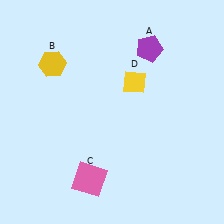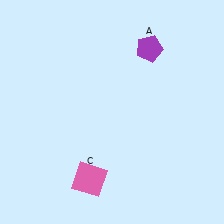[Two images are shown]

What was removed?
The yellow hexagon (B), the yellow diamond (D) were removed in Image 2.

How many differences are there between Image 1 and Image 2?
There are 2 differences between the two images.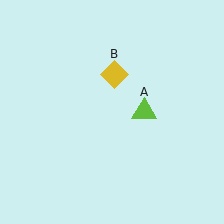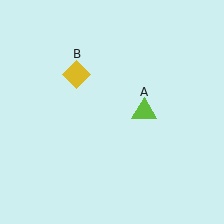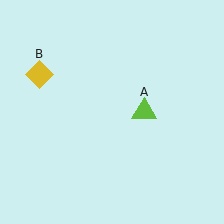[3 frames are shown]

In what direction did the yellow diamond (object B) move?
The yellow diamond (object B) moved left.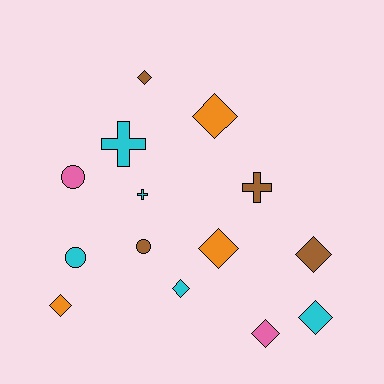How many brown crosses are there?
There is 1 brown cross.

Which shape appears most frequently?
Diamond, with 8 objects.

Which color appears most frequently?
Cyan, with 5 objects.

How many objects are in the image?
There are 14 objects.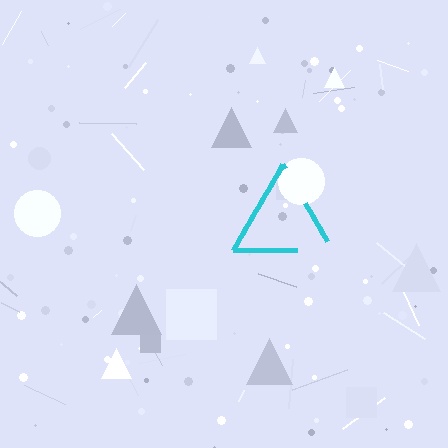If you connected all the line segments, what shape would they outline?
They would outline a triangle.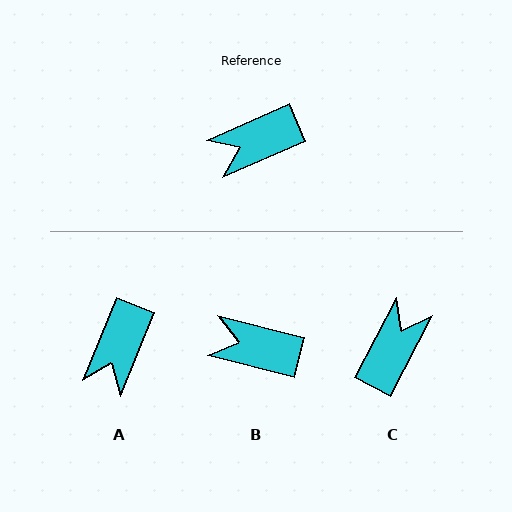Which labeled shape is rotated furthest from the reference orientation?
C, about 141 degrees away.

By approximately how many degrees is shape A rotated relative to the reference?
Approximately 44 degrees counter-clockwise.